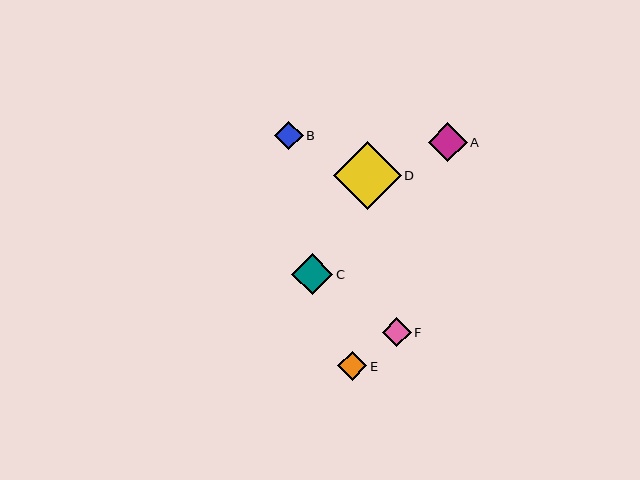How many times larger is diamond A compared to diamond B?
Diamond A is approximately 1.4 times the size of diamond B.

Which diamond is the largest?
Diamond D is the largest with a size of approximately 68 pixels.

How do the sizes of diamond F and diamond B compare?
Diamond F and diamond B are approximately the same size.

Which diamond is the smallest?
Diamond B is the smallest with a size of approximately 29 pixels.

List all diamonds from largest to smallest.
From largest to smallest: D, C, A, F, E, B.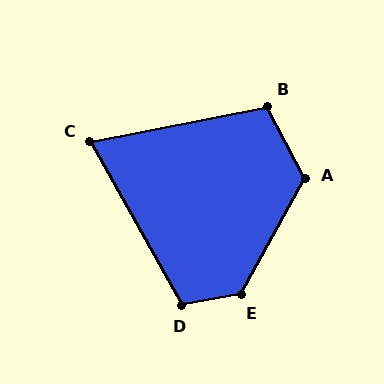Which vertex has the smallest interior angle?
C, at approximately 72 degrees.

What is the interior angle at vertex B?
Approximately 106 degrees (obtuse).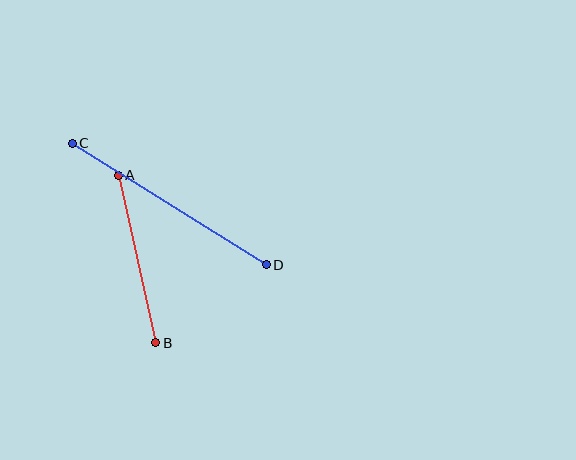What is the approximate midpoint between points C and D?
The midpoint is at approximately (169, 204) pixels.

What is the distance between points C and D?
The distance is approximately 229 pixels.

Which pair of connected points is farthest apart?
Points C and D are farthest apart.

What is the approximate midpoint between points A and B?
The midpoint is at approximately (137, 259) pixels.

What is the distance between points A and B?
The distance is approximately 171 pixels.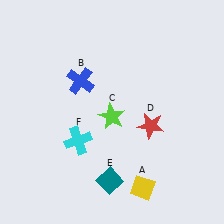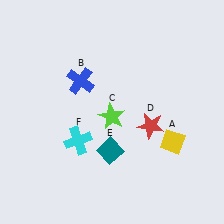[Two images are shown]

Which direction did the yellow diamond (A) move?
The yellow diamond (A) moved up.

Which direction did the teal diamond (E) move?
The teal diamond (E) moved up.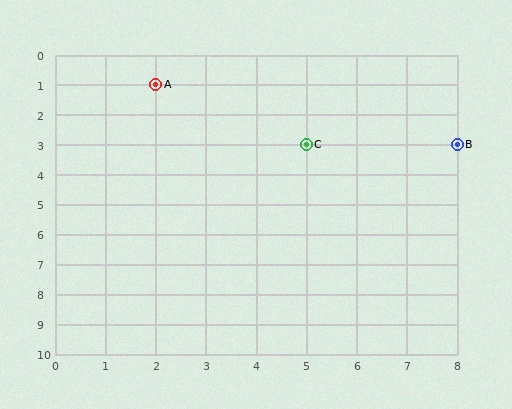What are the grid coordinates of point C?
Point C is at grid coordinates (5, 3).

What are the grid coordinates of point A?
Point A is at grid coordinates (2, 1).